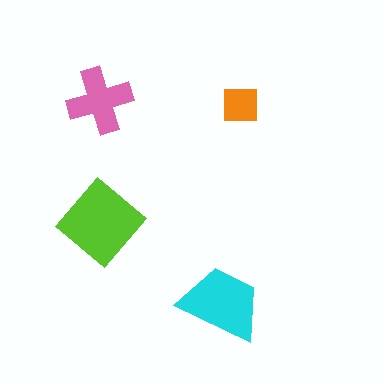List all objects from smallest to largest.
The orange square, the pink cross, the cyan trapezoid, the lime diamond.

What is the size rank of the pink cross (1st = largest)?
3rd.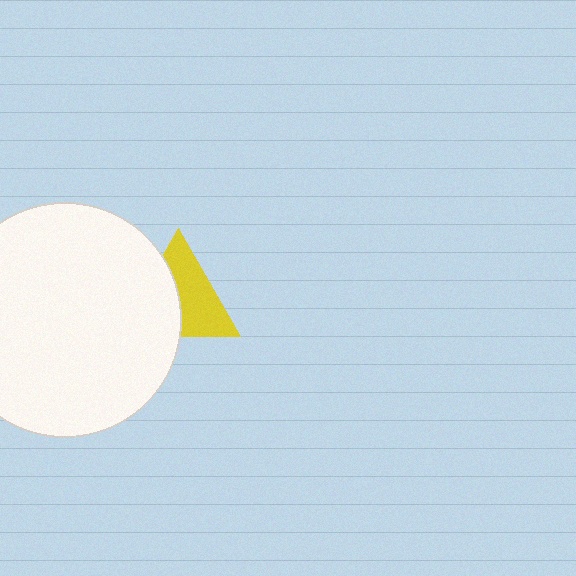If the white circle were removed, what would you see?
You would see the complete yellow triangle.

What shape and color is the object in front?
The object in front is a white circle.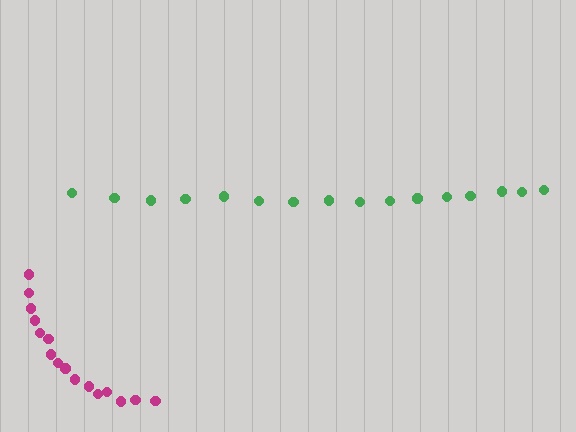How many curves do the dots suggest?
There are 2 distinct paths.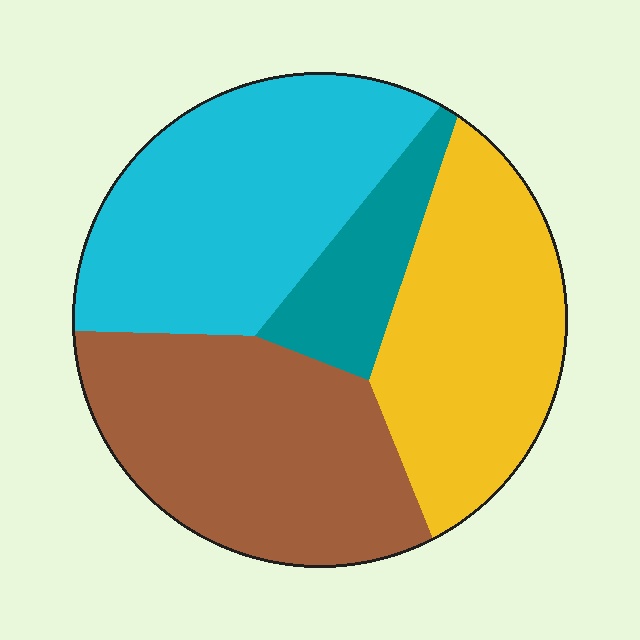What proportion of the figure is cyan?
Cyan covers around 30% of the figure.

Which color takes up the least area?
Teal, at roughly 10%.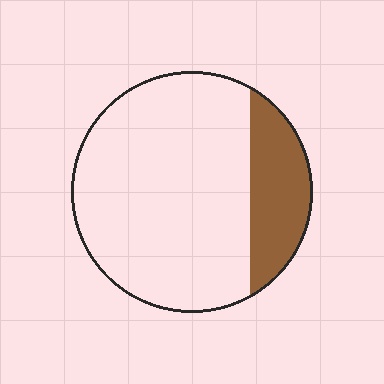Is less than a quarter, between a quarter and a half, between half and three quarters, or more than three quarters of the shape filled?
Less than a quarter.